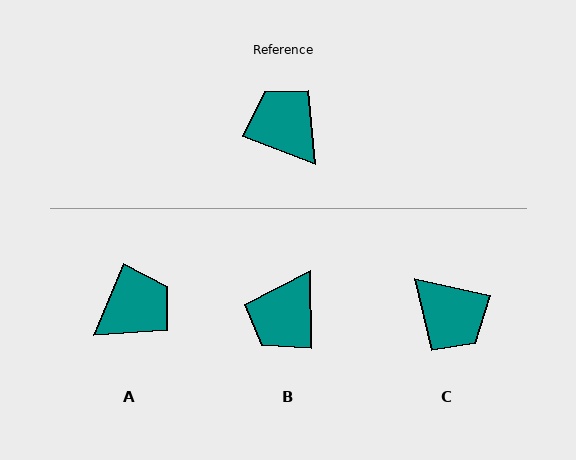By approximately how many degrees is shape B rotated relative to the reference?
Approximately 112 degrees counter-clockwise.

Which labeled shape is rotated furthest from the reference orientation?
C, about 172 degrees away.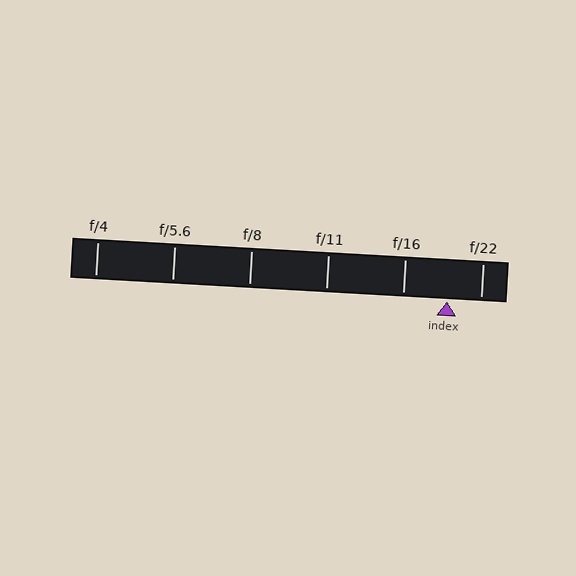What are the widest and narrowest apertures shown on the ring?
The widest aperture shown is f/4 and the narrowest is f/22.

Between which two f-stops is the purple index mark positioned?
The index mark is between f/16 and f/22.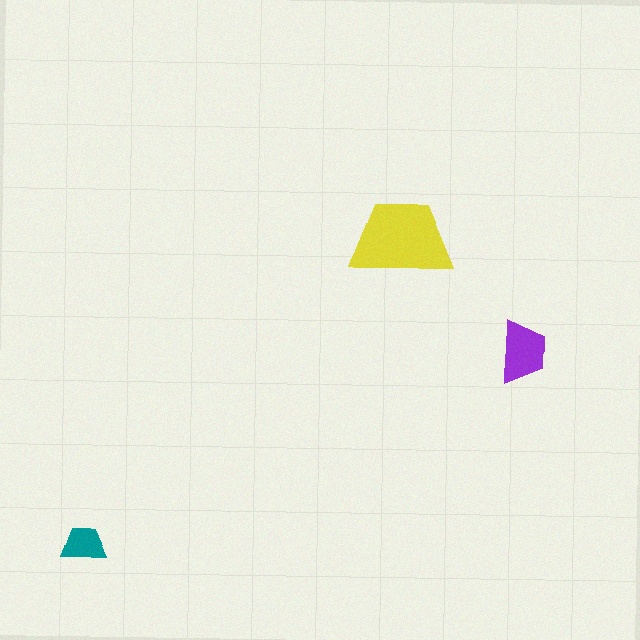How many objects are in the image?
There are 3 objects in the image.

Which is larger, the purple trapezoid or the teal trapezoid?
The purple one.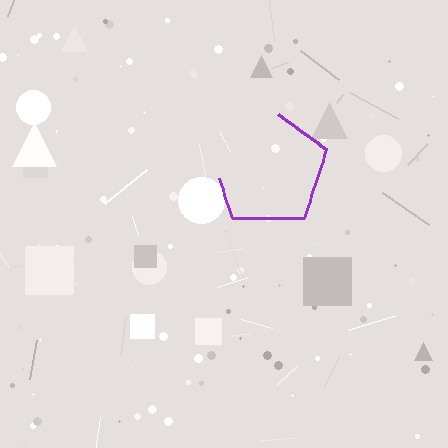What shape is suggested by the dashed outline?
The dashed outline suggests a pentagon.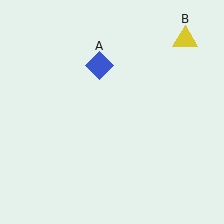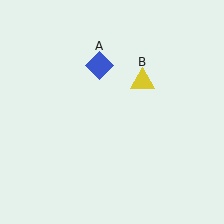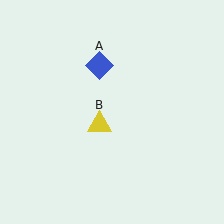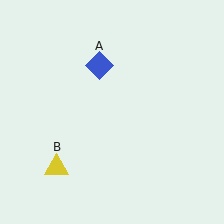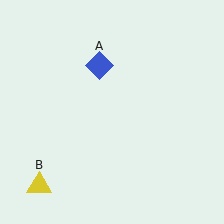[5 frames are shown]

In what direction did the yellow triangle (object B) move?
The yellow triangle (object B) moved down and to the left.